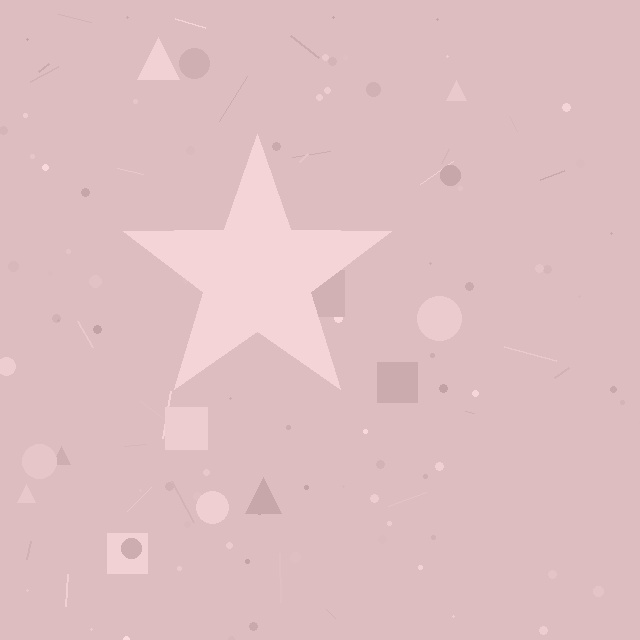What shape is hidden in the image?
A star is hidden in the image.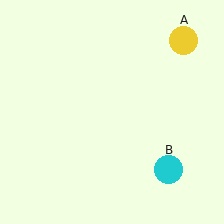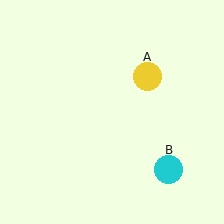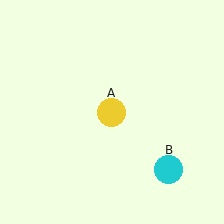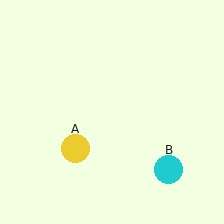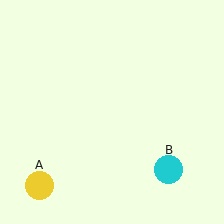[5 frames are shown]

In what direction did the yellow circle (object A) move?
The yellow circle (object A) moved down and to the left.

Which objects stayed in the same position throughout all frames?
Cyan circle (object B) remained stationary.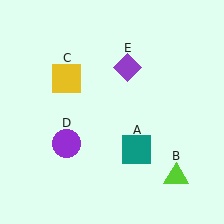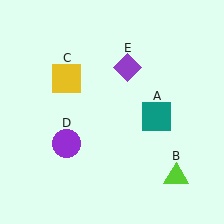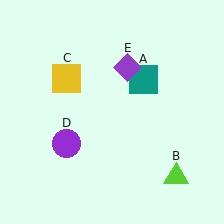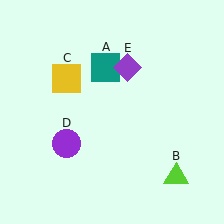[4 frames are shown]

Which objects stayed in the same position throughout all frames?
Lime triangle (object B) and yellow square (object C) and purple circle (object D) and purple diamond (object E) remained stationary.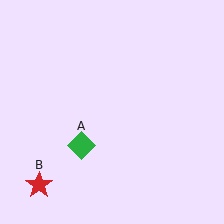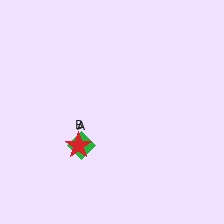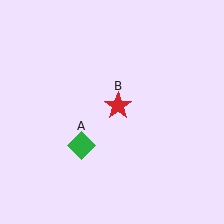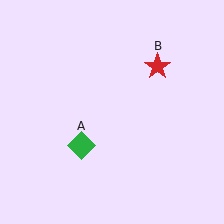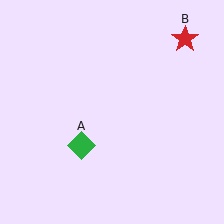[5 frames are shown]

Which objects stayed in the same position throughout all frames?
Green diamond (object A) remained stationary.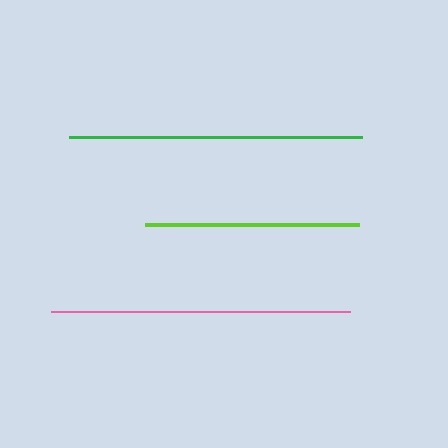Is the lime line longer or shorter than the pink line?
The pink line is longer than the lime line.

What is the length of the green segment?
The green segment is approximately 293 pixels long.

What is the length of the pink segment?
The pink segment is approximately 299 pixels long.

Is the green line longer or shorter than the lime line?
The green line is longer than the lime line.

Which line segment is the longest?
The pink line is the longest at approximately 299 pixels.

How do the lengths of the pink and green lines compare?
The pink and green lines are approximately the same length.